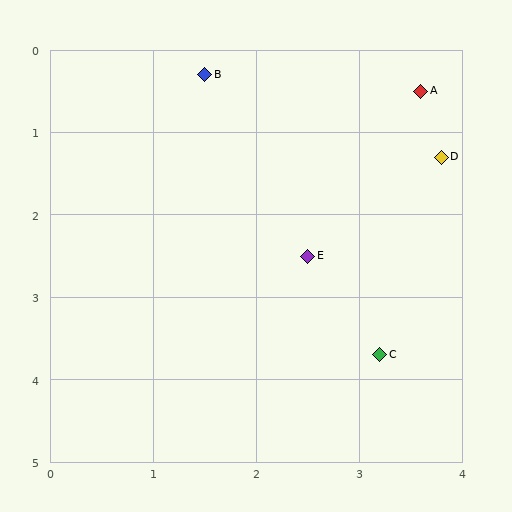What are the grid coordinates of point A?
Point A is at approximately (3.6, 0.5).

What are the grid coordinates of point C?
Point C is at approximately (3.2, 3.7).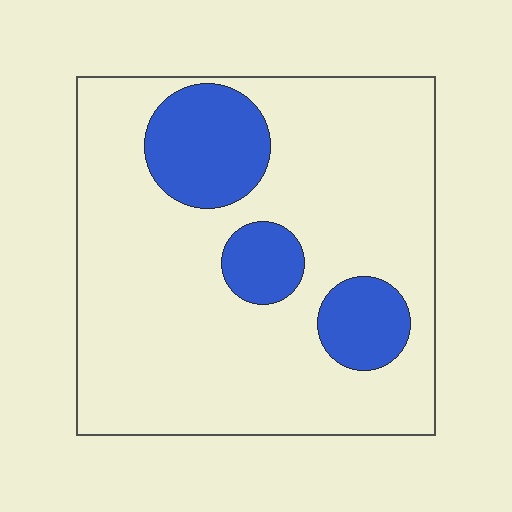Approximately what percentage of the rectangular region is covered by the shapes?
Approximately 20%.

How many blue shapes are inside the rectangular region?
3.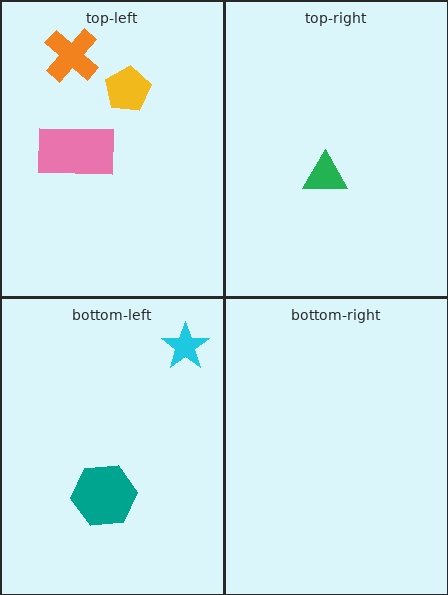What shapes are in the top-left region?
The orange cross, the yellow pentagon, the pink rectangle.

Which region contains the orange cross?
The top-left region.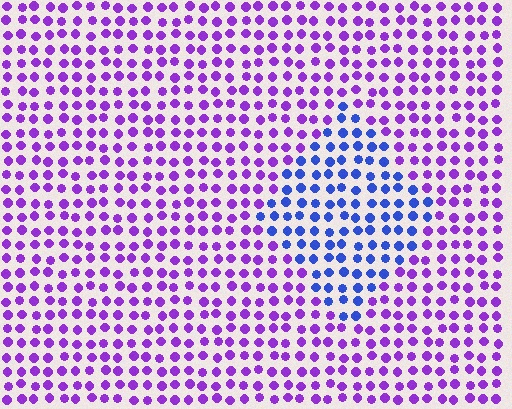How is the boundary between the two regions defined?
The boundary is defined purely by a slight shift in hue (about 49 degrees). Spacing, size, and orientation are identical on both sides.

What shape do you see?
I see a diamond.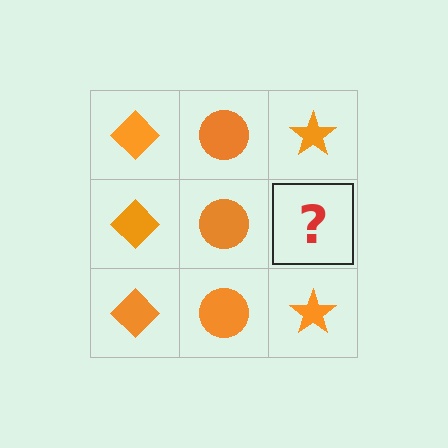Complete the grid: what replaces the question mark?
The question mark should be replaced with an orange star.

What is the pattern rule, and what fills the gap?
The rule is that each column has a consistent shape. The gap should be filled with an orange star.